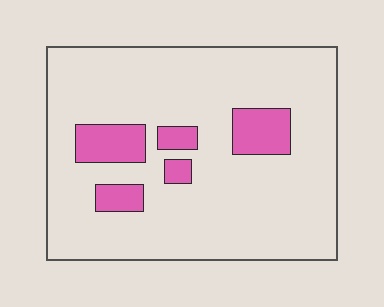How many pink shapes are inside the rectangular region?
5.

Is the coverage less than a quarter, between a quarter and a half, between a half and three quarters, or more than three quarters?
Less than a quarter.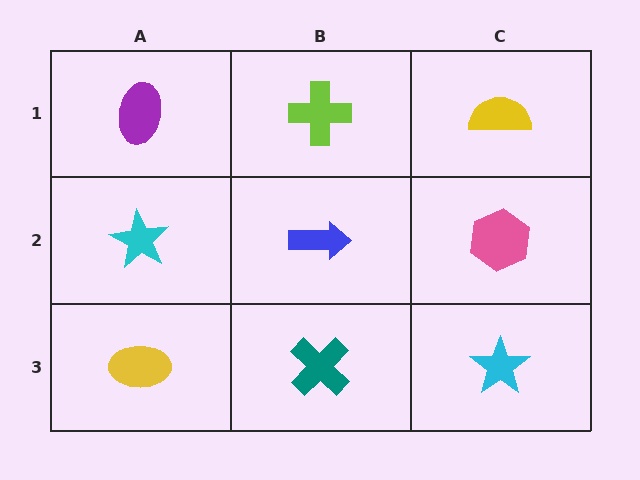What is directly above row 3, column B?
A blue arrow.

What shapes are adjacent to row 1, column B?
A blue arrow (row 2, column B), a purple ellipse (row 1, column A), a yellow semicircle (row 1, column C).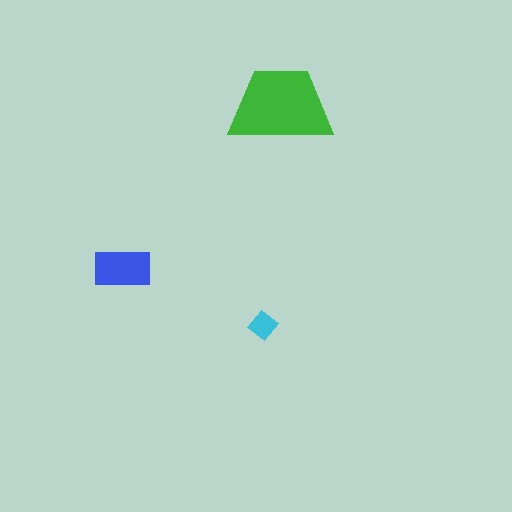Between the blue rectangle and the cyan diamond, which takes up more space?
The blue rectangle.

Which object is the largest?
The green trapezoid.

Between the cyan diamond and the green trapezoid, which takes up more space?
The green trapezoid.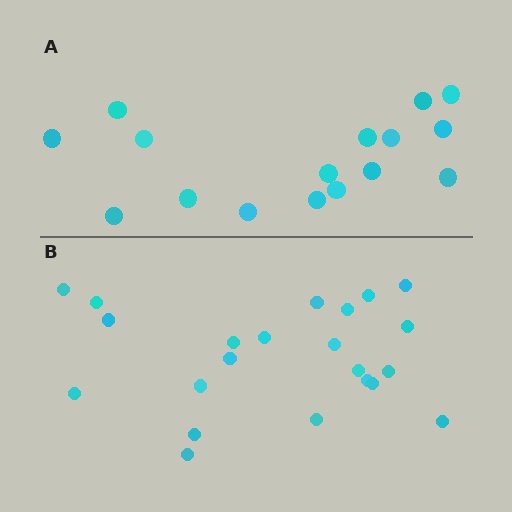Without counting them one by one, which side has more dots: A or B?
Region B (the bottom region) has more dots.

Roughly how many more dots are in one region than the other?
Region B has about 6 more dots than region A.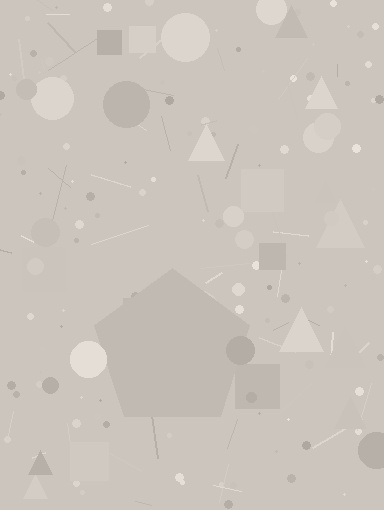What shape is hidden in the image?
A pentagon is hidden in the image.